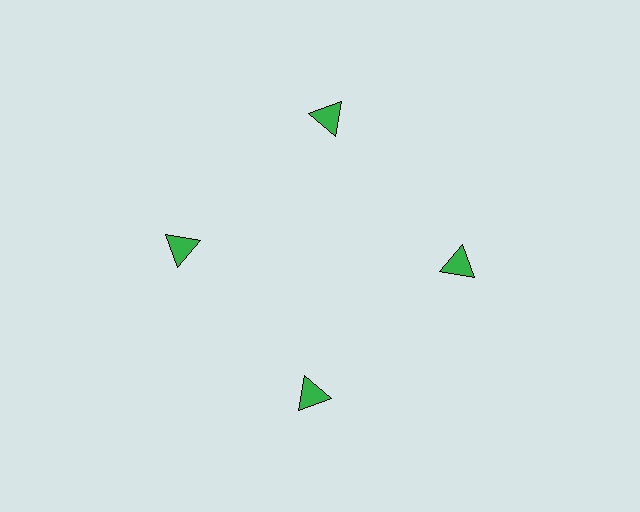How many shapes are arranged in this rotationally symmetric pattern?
There are 4 shapes, arranged in 4 groups of 1.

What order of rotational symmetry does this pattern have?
This pattern has 4-fold rotational symmetry.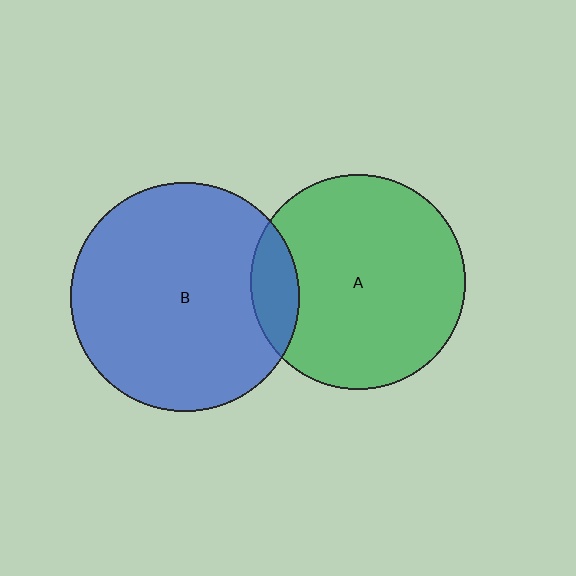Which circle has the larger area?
Circle B (blue).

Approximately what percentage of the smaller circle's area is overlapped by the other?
Approximately 15%.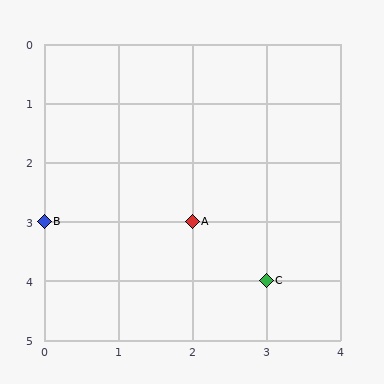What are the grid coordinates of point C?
Point C is at grid coordinates (3, 4).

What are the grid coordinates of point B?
Point B is at grid coordinates (0, 3).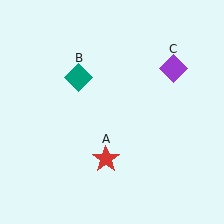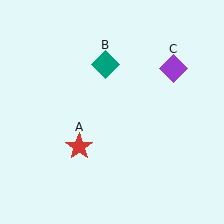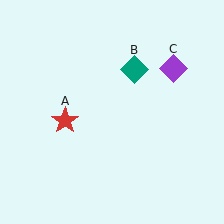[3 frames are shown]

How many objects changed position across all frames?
2 objects changed position: red star (object A), teal diamond (object B).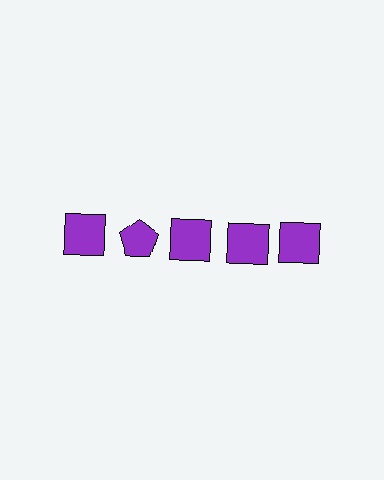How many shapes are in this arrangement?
There are 5 shapes arranged in a grid pattern.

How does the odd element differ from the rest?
It has a different shape: pentagon instead of square.